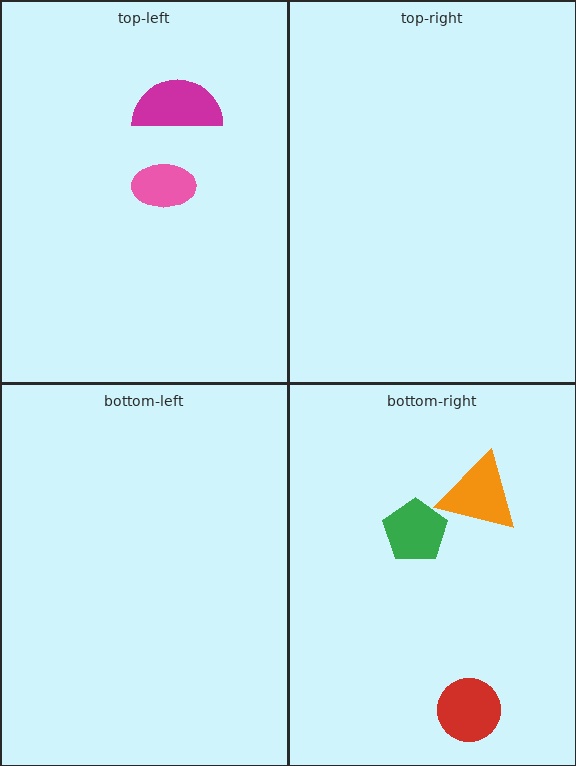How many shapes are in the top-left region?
2.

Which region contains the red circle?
The bottom-right region.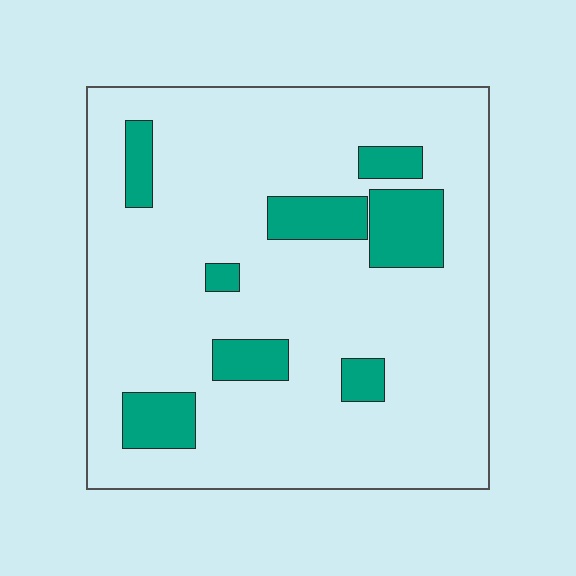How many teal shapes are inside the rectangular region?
8.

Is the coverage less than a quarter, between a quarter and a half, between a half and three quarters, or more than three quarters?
Less than a quarter.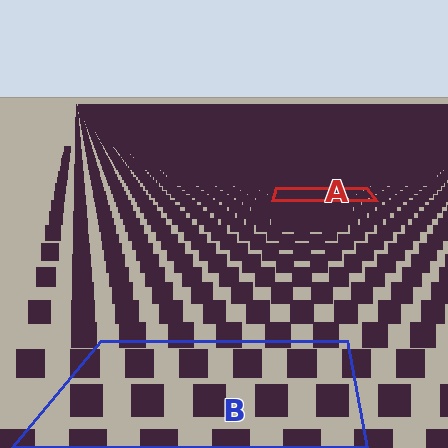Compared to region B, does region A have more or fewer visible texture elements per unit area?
Region A has more texture elements per unit area — they are packed more densely because it is farther away.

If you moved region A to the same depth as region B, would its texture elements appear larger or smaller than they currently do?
They would appear larger. At a closer depth, the same texture elements are projected at a bigger on-screen size.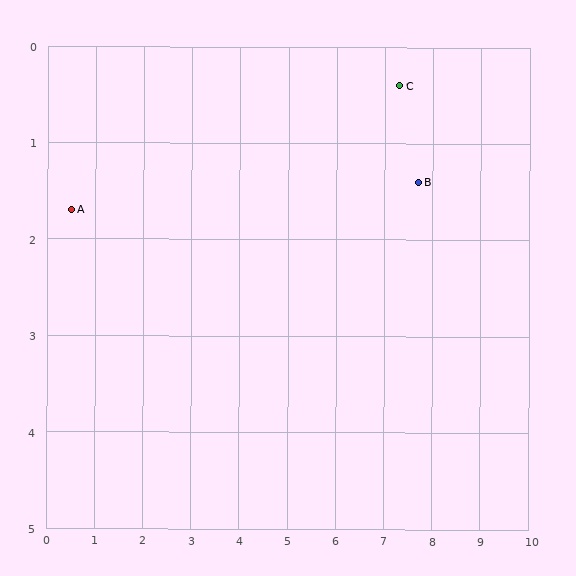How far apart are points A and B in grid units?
Points A and B are about 7.2 grid units apart.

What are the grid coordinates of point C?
Point C is at approximately (7.3, 0.4).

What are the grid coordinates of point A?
Point A is at approximately (0.5, 1.7).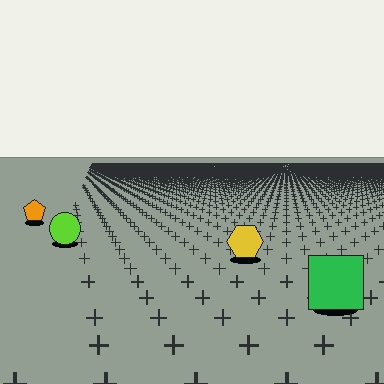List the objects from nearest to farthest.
From nearest to farthest: the green square, the yellow hexagon, the lime circle, the orange pentagon.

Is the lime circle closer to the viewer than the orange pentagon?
Yes. The lime circle is closer — you can tell from the texture gradient: the ground texture is coarser near it.